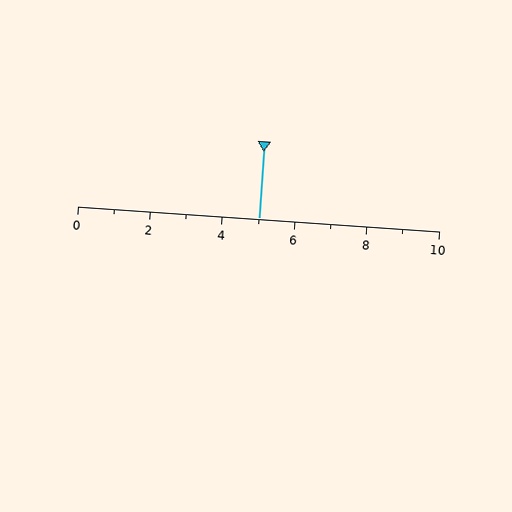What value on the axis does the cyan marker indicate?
The marker indicates approximately 5.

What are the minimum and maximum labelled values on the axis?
The axis runs from 0 to 10.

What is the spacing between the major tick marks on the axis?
The major ticks are spaced 2 apart.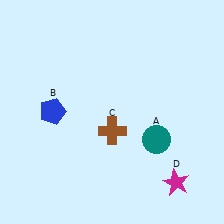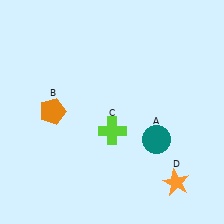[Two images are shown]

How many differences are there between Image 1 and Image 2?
There are 3 differences between the two images.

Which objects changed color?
B changed from blue to orange. C changed from brown to lime. D changed from magenta to orange.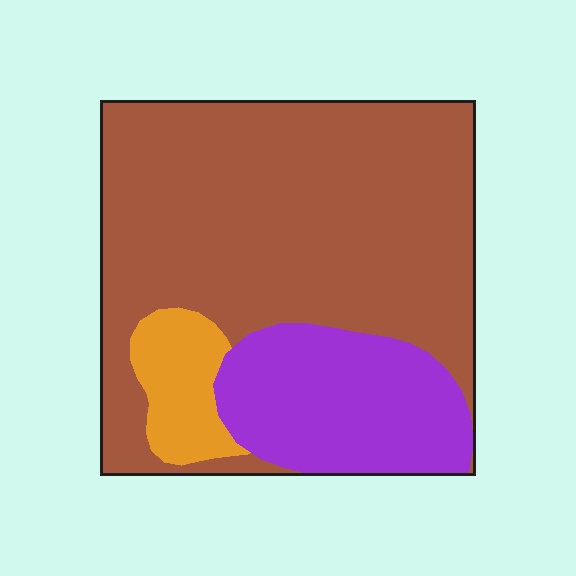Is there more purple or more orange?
Purple.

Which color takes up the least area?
Orange, at roughly 10%.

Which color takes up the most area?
Brown, at roughly 70%.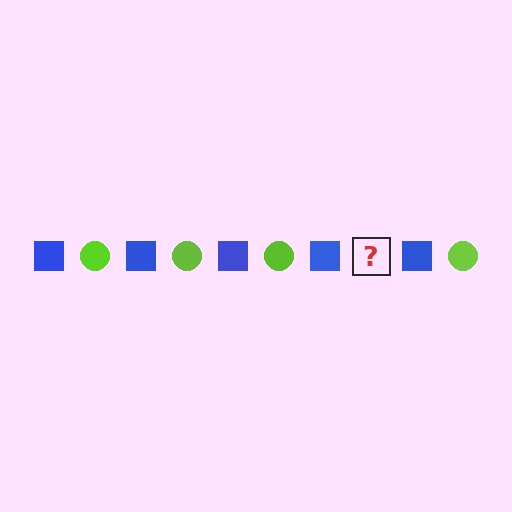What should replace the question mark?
The question mark should be replaced with a lime circle.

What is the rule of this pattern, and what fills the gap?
The rule is that the pattern alternates between blue square and lime circle. The gap should be filled with a lime circle.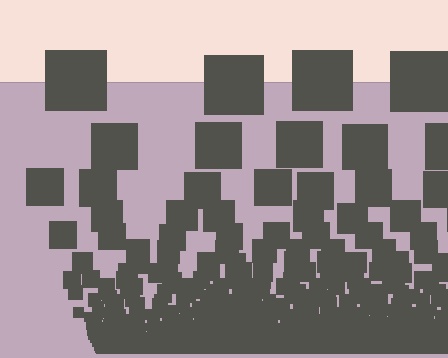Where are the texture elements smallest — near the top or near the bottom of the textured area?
Near the bottom.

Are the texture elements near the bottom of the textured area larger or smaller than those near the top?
Smaller. The gradient is inverted — elements near the bottom are smaller and denser.